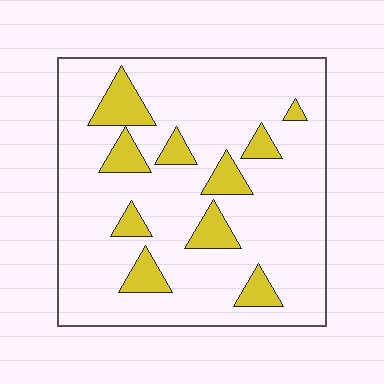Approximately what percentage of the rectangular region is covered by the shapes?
Approximately 15%.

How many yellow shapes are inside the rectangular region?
10.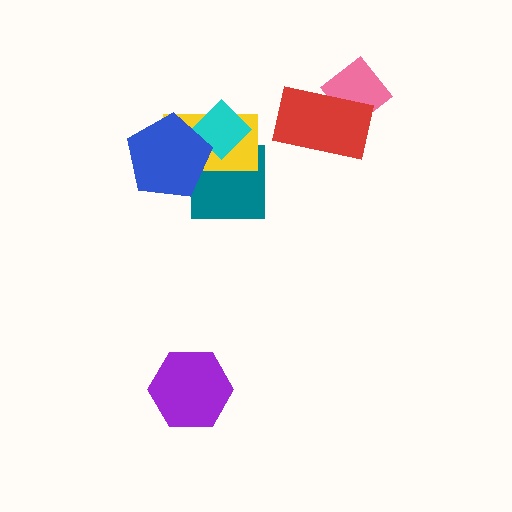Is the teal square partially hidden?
Yes, it is partially covered by another shape.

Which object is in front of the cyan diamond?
The blue pentagon is in front of the cyan diamond.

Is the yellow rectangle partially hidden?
Yes, it is partially covered by another shape.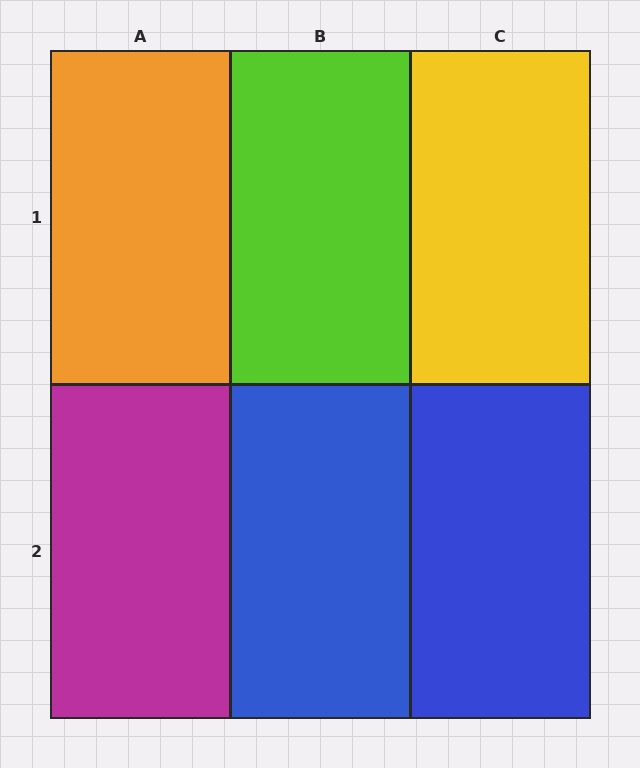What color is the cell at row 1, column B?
Lime.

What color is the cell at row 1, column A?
Orange.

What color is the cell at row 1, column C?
Yellow.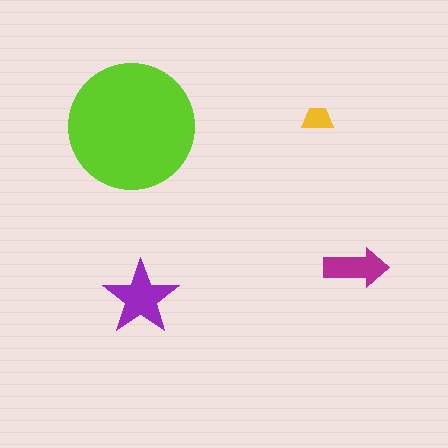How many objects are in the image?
There are 4 objects in the image.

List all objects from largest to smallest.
The lime circle, the purple star, the magenta arrow, the yellow trapezoid.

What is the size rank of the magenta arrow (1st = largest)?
3rd.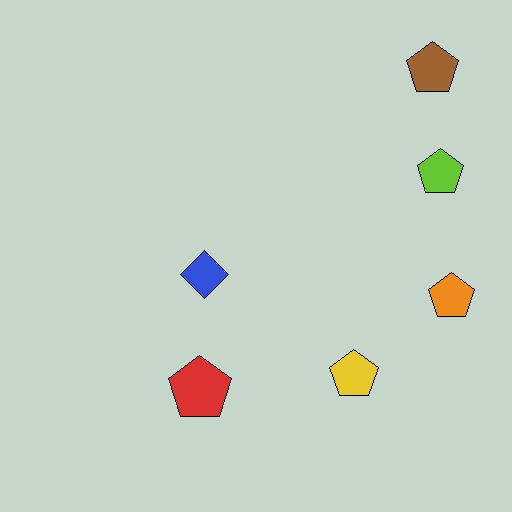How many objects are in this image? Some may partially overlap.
There are 6 objects.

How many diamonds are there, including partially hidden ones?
There is 1 diamond.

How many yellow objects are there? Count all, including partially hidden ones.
There is 1 yellow object.